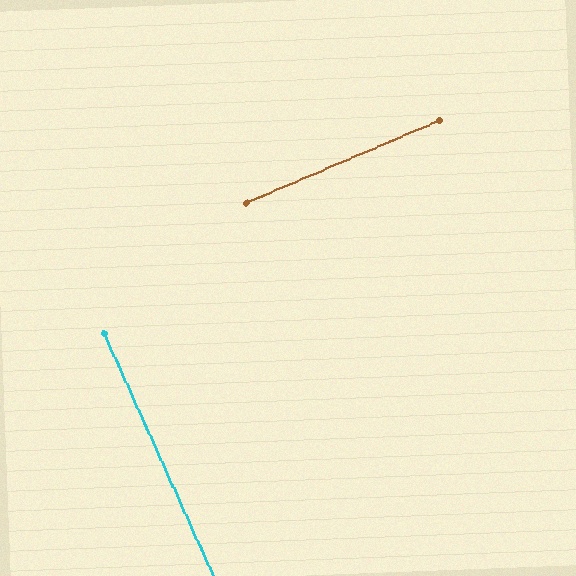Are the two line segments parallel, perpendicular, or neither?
Perpendicular — they meet at approximately 89°.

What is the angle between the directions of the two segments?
Approximately 89 degrees.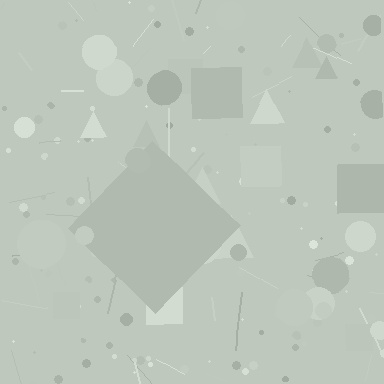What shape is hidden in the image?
A diamond is hidden in the image.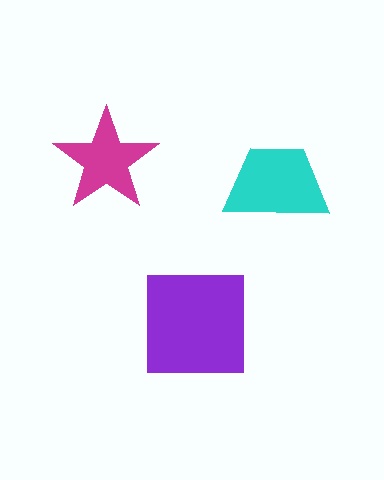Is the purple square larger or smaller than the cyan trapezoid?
Larger.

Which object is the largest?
The purple square.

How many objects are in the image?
There are 3 objects in the image.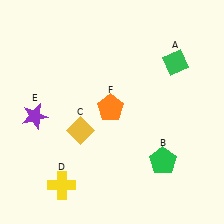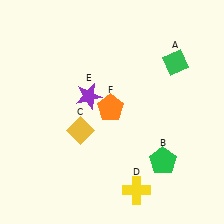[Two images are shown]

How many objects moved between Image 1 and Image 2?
2 objects moved between the two images.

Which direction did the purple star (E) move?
The purple star (E) moved right.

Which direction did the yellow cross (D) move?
The yellow cross (D) moved right.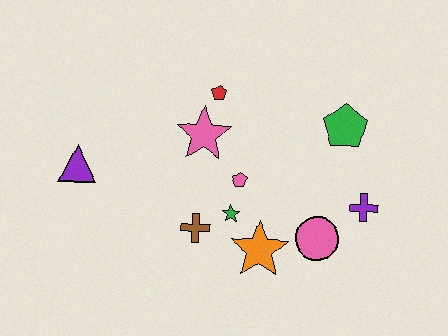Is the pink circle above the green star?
No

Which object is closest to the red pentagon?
The pink star is closest to the red pentagon.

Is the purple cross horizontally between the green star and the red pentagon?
No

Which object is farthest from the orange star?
The purple triangle is farthest from the orange star.